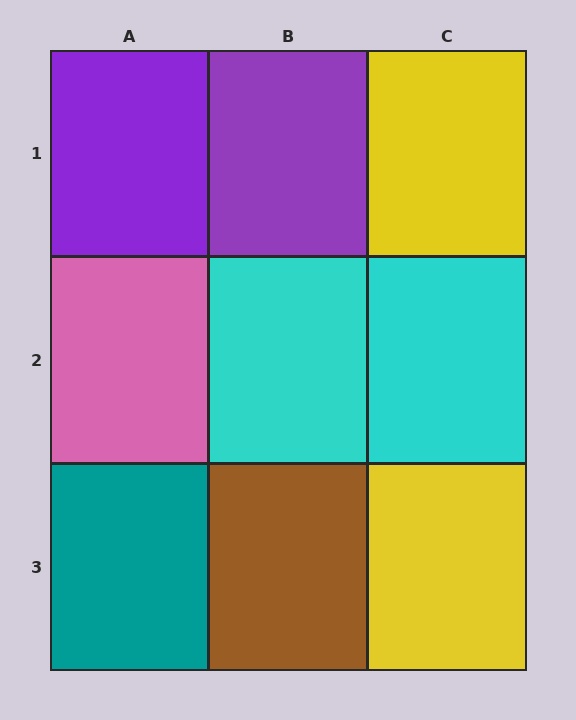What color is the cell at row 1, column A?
Purple.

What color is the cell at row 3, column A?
Teal.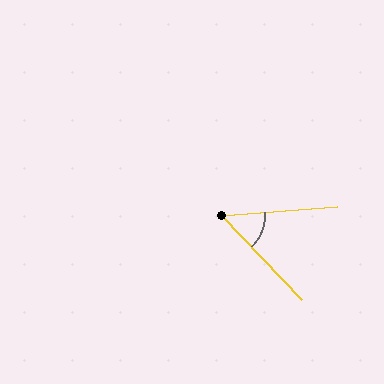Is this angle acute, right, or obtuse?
It is acute.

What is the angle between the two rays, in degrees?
Approximately 50 degrees.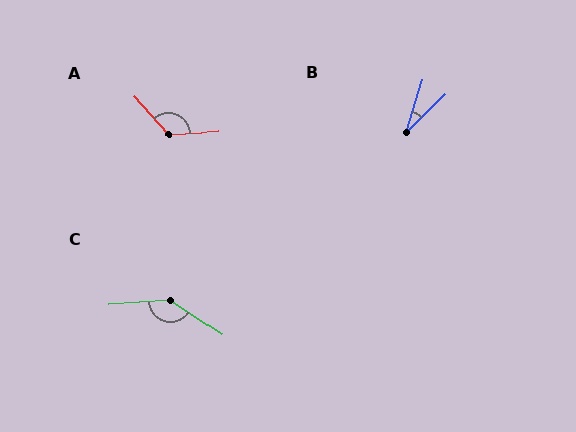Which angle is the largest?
C, at approximately 142 degrees.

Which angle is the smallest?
B, at approximately 28 degrees.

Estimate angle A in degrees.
Approximately 130 degrees.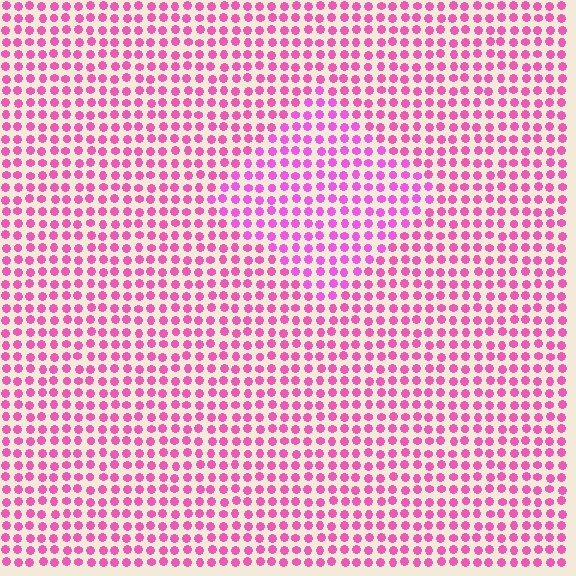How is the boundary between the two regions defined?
The boundary is defined purely by a slight shift in hue (about 18 degrees). Spacing, size, and orientation are identical on both sides.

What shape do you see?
I see a diamond.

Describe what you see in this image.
The image is filled with small pink elements in a uniform arrangement. A diamond-shaped region is visible where the elements are tinted to a slightly different hue, forming a subtle color boundary.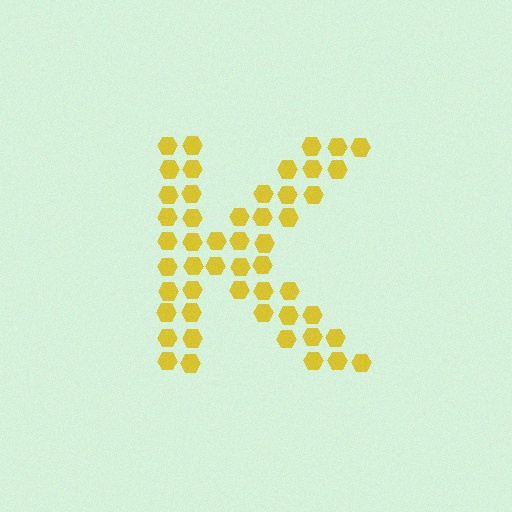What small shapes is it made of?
It is made of small hexagons.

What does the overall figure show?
The overall figure shows the letter K.